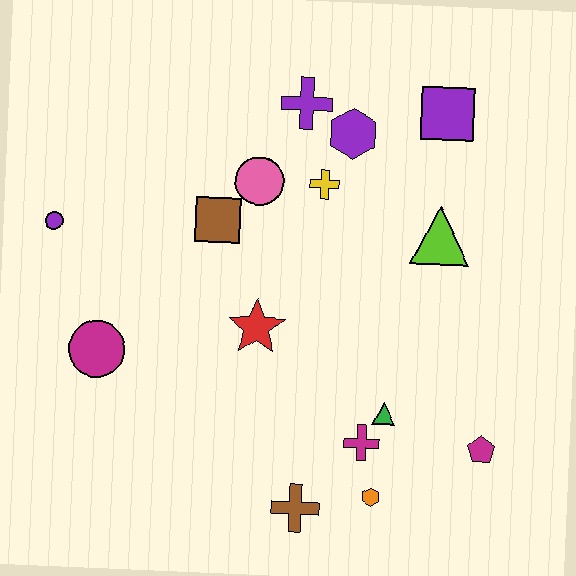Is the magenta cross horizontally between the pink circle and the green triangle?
Yes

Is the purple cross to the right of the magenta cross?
No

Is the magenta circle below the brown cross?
No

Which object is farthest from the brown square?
The magenta pentagon is farthest from the brown square.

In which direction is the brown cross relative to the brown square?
The brown cross is below the brown square.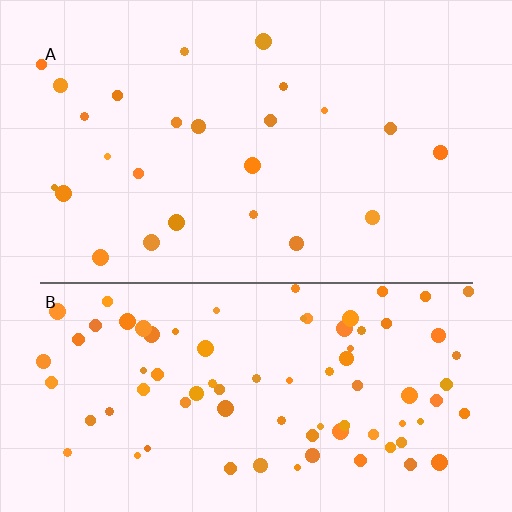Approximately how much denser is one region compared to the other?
Approximately 3.5× — region B over region A.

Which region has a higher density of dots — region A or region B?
B (the bottom).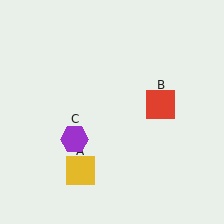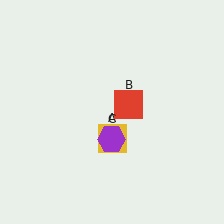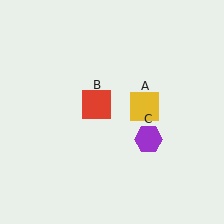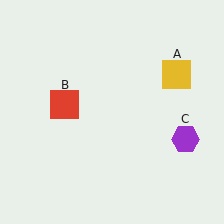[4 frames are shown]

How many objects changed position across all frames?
3 objects changed position: yellow square (object A), red square (object B), purple hexagon (object C).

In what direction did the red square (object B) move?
The red square (object B) moved left.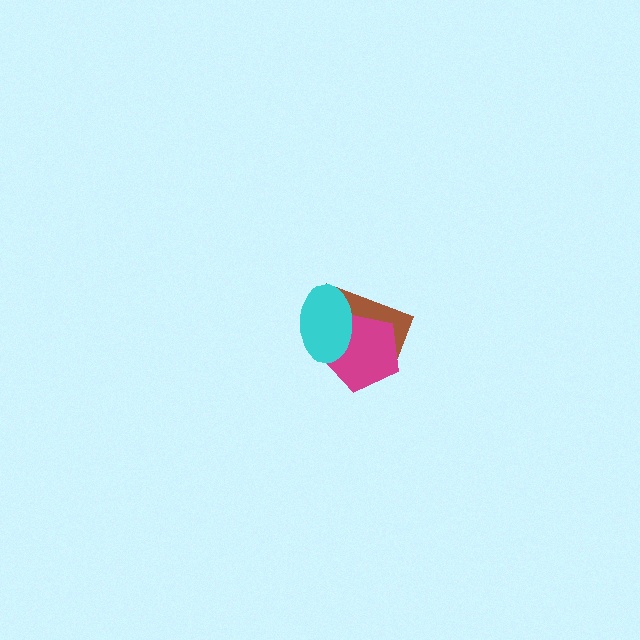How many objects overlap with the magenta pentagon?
2 objects overlap with the magenta pentagon.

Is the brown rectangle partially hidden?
Yes, it is partially covered by another shape.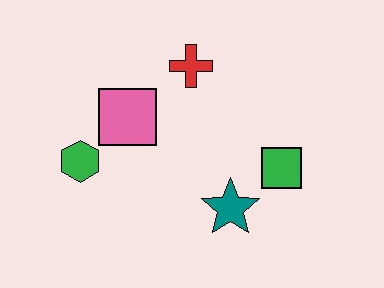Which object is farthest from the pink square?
The green square is farthest from the pink square.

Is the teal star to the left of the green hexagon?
No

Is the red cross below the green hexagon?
No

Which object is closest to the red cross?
The pink square is closest to the red cross.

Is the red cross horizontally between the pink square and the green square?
Yes